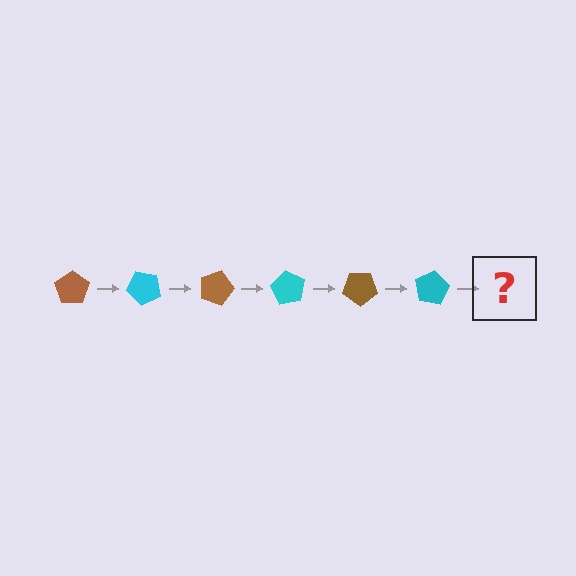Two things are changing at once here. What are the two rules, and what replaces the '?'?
The two rules are that it rotates 45 degrees each step and the color cycles through brown and cyan. The '?' should be a brown pentagon, rotated 270 degrees from the start.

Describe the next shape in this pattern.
It should be a brown pentagon, rotated 270 degrees from the start.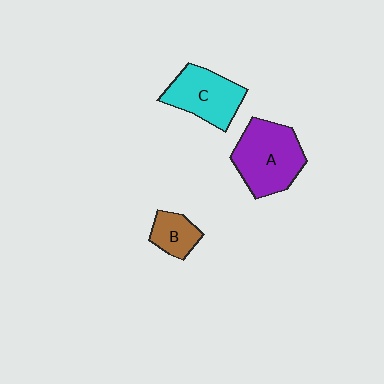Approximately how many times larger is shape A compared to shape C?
Approximately 1.3 times.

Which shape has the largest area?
Shape A (purple).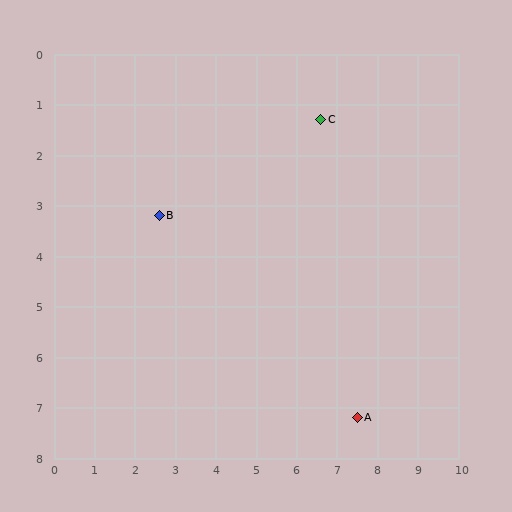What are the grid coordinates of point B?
Point B is at approximately (2.6, 3.2).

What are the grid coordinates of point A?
Point A is at approximately (7.5, 7.2).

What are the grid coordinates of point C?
Point C is at approximately (6.6, 1.3).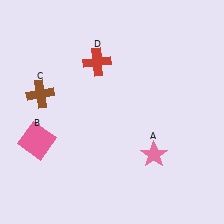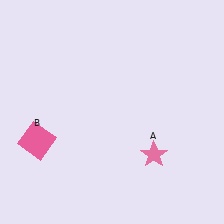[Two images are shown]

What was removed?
The red cross (D), the brown cross (C) were removed in Image 2.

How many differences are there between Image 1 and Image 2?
There are 2 differences between the two images.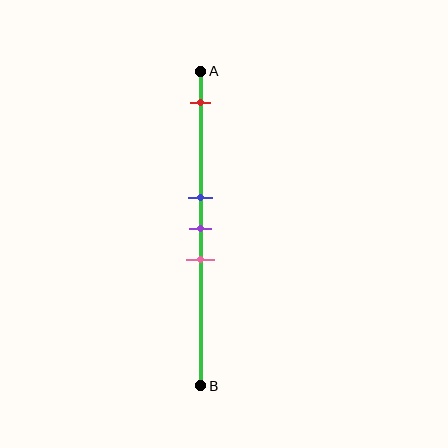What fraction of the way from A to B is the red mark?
The red mark is approximately 10% (0.1) of the way from A to B.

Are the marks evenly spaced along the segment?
No, the marks are not evenly spaced.